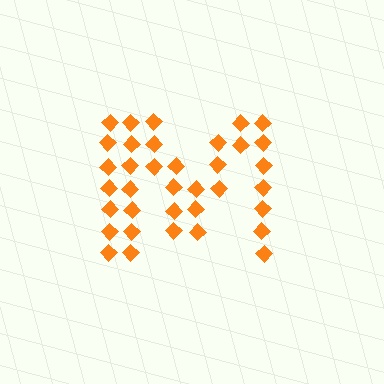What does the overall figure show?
The overall figure shows the letter M.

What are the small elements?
The small elements are diamonds.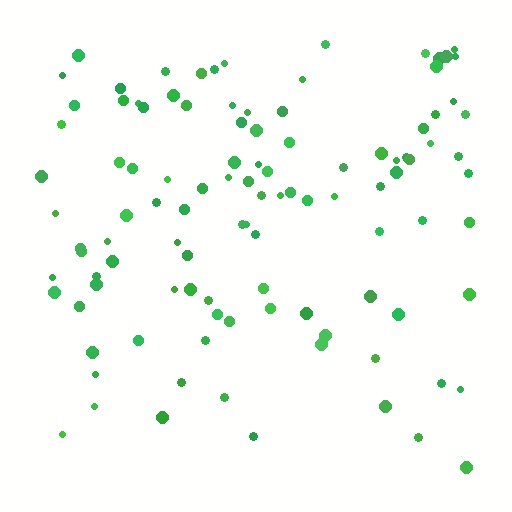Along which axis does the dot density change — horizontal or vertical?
Vertical.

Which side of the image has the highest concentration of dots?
The top.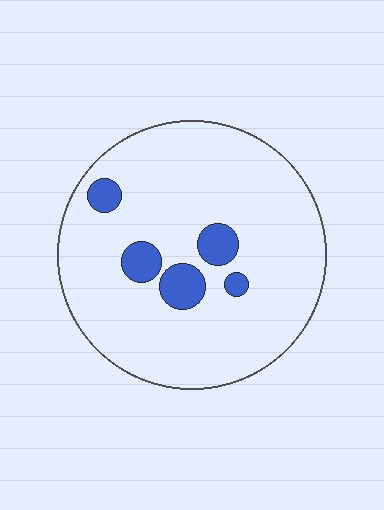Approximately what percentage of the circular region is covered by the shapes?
Approximately 10%.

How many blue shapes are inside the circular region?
5.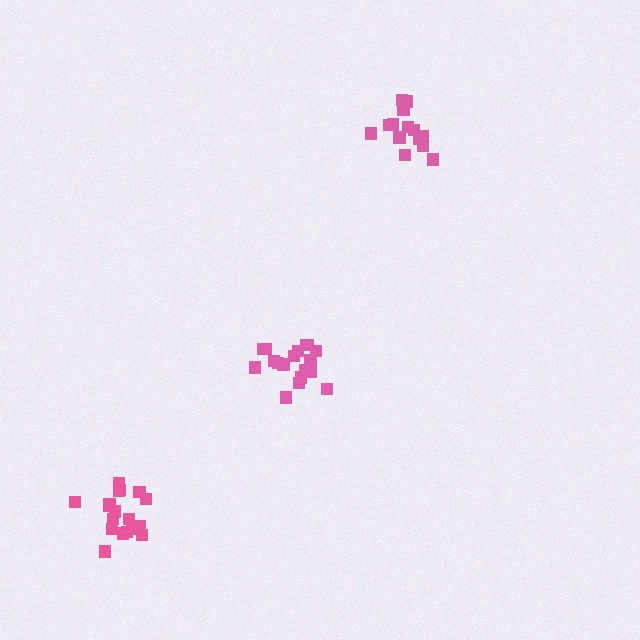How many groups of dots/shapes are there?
There are 3 groups.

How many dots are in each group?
Group 1: 14 dots, Group 2: 20 dots, Group 3: 18 dots (52 total).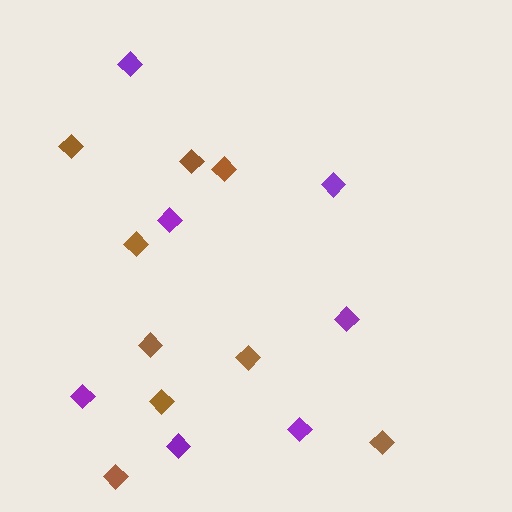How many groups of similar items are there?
There are 2 groups: one group of purple diamonds (7) and one group of brown diamonds (9).